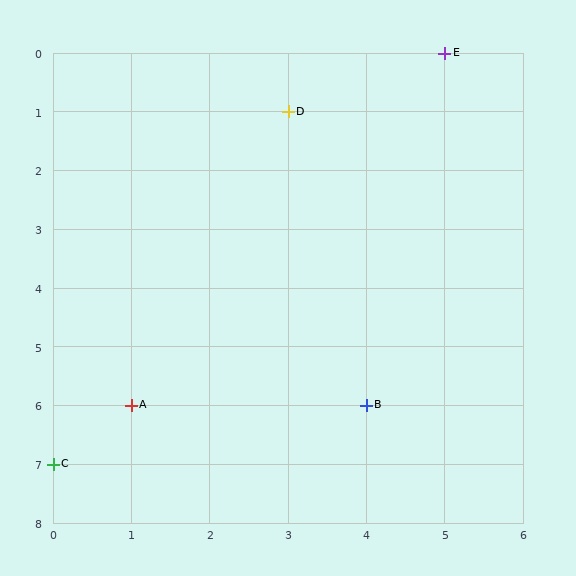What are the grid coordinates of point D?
Point D is at grid coordinates (3, 1).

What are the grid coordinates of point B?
Point B is at grid coordinates (4, 6).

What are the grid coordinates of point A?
Point A is at grid coordinates (1, 6).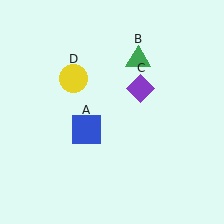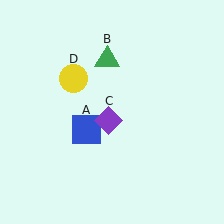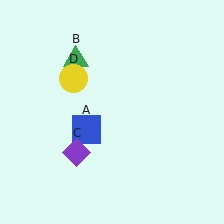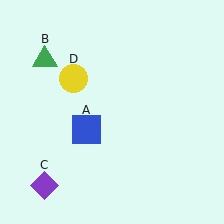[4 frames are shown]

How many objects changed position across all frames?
2 objects changed position: green triangle (object B), purple diamond (object C).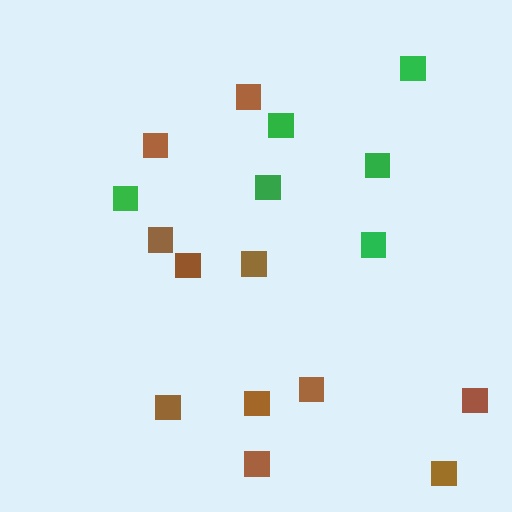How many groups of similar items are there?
There are 2 groups: one group of brown squares (11) and one group of green squares (6).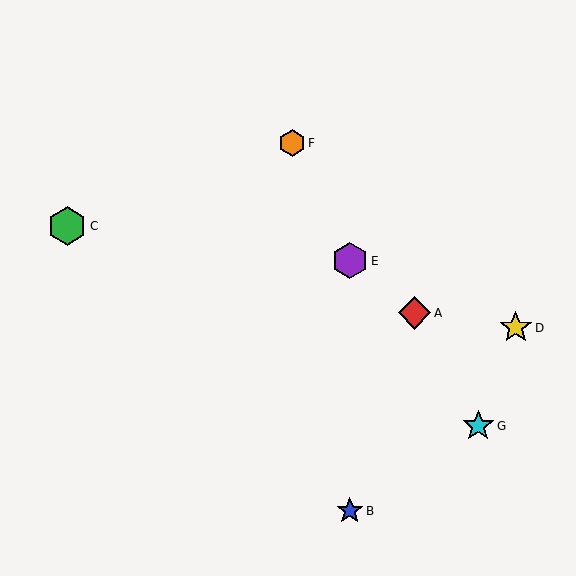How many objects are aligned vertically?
2 objects (B, E) are aligned vertically.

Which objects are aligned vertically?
Objects B, E are aligned vertically.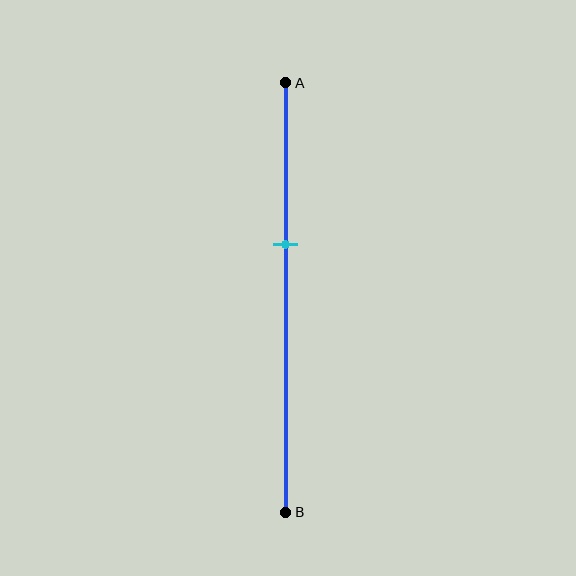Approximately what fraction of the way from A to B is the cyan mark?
The cyan mark is approximately 40% of the way from A to B.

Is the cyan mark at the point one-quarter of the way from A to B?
No, the mark is at about 40% from A, not at the 25% one-quarter point.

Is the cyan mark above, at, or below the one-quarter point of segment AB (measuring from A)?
The cyan mark is below the one-quarter point of segment AB.